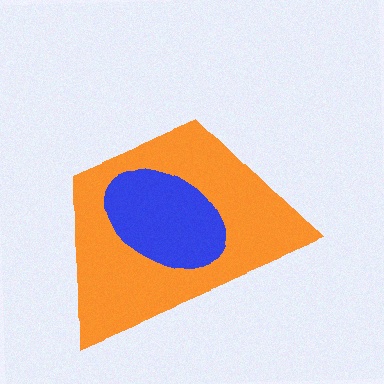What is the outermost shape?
The orange trapezoid.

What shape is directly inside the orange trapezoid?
The blue ellipse.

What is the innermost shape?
The blue ellipse.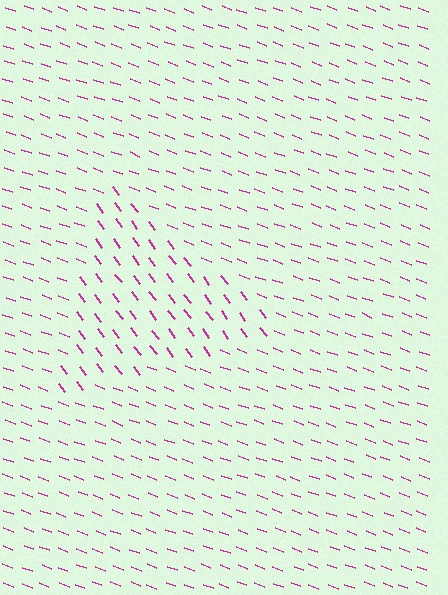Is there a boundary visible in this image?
Yes, there is a texture boundary formed by a change in line orientation.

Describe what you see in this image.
The image is filled with small magenta line segments. A triangle region in the image has lines oriented differently from the surrounding lines, creating a visible texture boundary.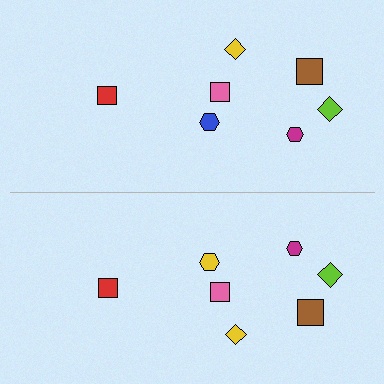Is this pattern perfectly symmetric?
No, the pattern is not perfectly symmetric. The yellow hexagon on the bottom side breaks the symmetry — its mirror counterpart is blue.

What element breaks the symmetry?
The yellow hexagon on the bottom side breaks the symmetry — its mirror counterpart is blue.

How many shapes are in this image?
There are 14 shapes in this image.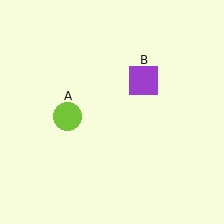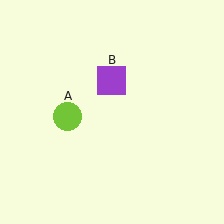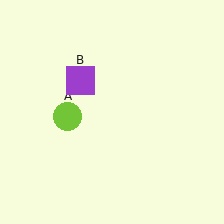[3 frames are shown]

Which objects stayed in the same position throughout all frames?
Lime circle (object A) remained stationary.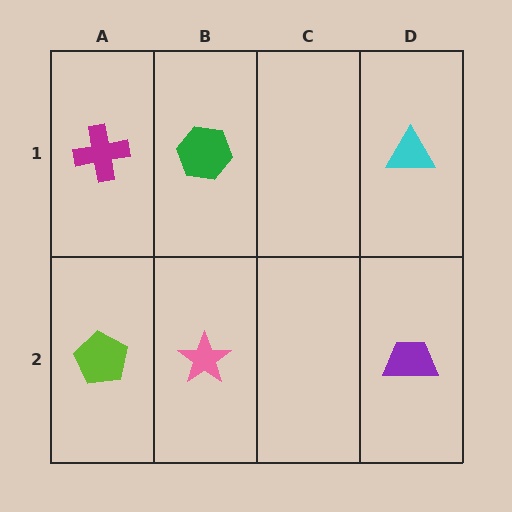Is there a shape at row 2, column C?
No, that cell is empty.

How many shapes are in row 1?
3 shapes.